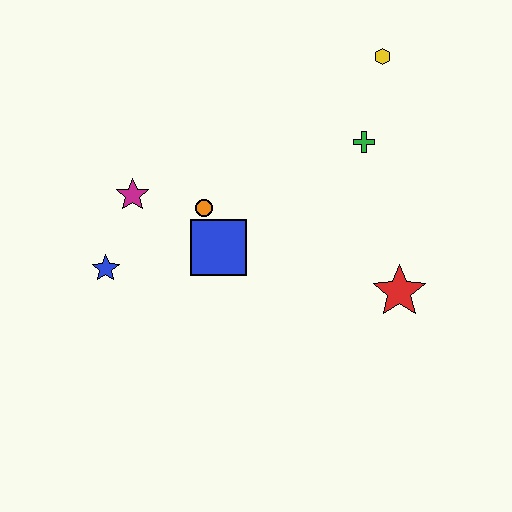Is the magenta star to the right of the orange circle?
No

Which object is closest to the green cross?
The yellow hexagon is closest to the green cross.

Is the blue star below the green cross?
Yes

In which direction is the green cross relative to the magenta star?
The green cross is to the right of the magenta star.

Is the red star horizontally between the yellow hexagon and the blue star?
No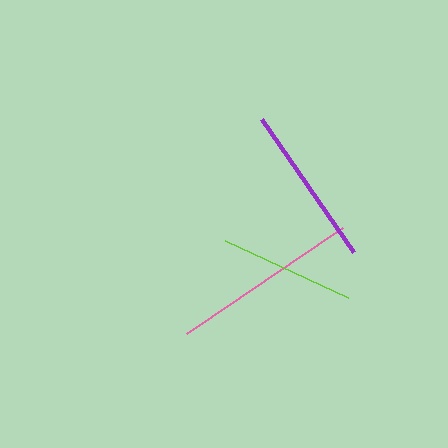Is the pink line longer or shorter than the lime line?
The pink line is longer than the lime line.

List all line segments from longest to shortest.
From longest to shortest: pink, purple, lime.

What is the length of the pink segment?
The pink segment is approximately 189 pixels long.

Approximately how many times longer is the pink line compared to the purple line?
The pink line is approximately 1.2 times the length of the purple line.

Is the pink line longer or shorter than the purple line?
The pink line is longer than the purple line.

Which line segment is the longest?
The pink line is the longest at approximately 189 pixels.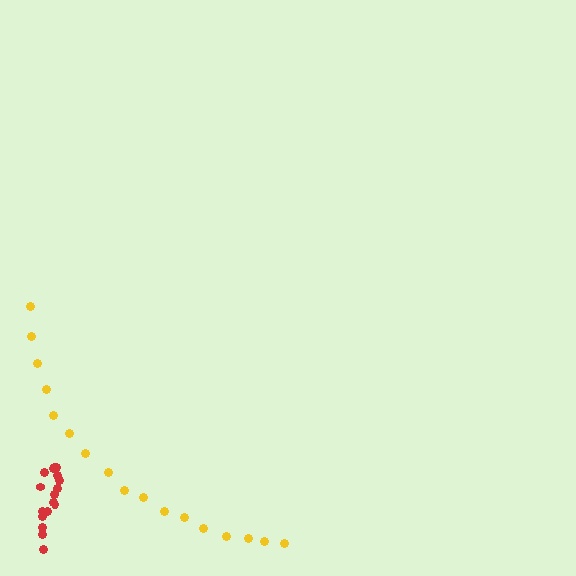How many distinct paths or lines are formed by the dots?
There are 2 distinct paths.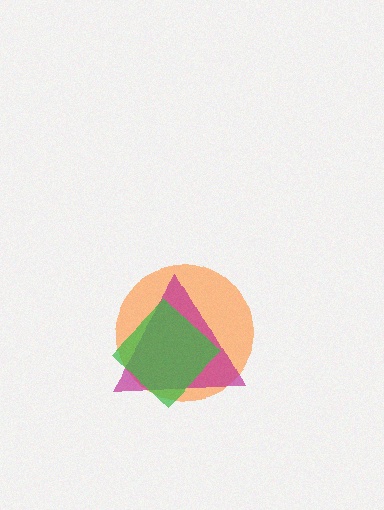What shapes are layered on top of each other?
The layered shapes are: an orange circle, a magenta triangle, a green diamond.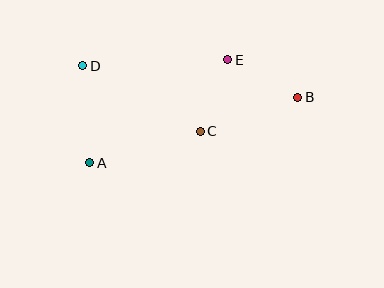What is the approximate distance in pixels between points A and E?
The distance between A and E is approximately 172 pixels.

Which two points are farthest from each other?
Points A and B are farthest from each other.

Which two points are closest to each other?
Points C and E are closest to each other.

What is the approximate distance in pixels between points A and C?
The distance between A and C is approximately 115 pixels.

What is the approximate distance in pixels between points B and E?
The distance between B and E is approximately 79 pixels.